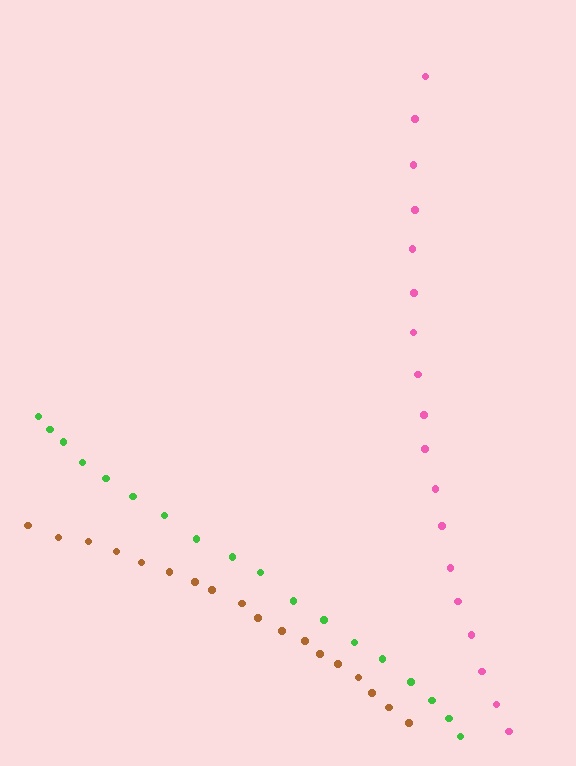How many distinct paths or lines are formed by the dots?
There are 3 distinct paths.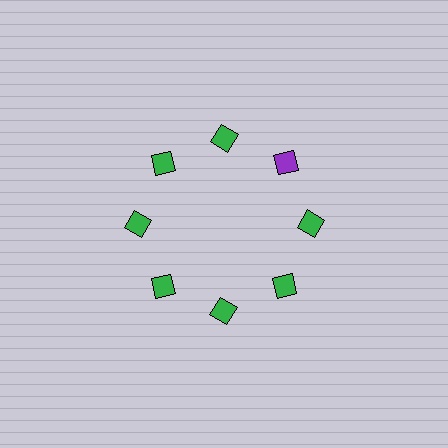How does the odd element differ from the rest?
It has a different color: purple instead of green.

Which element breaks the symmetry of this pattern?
The purple diamond at roughly the 2 o'clock position breaks the symmetry. All other shapes are green diamonds.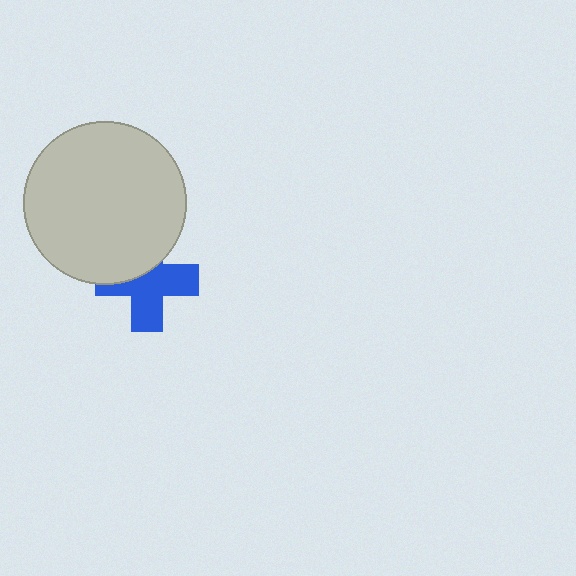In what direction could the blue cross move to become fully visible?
The blue cross could move down. That would shift it out from behind the light gray circle entirely.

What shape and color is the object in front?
The object in front is a light gray circle.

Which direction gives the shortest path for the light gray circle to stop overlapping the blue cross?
Moving up gives the shortest separation.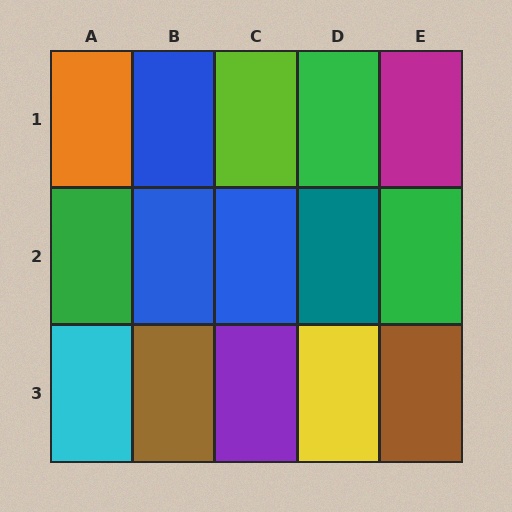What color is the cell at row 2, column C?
Blue.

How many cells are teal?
1 cell is teal.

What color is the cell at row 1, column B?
Blue.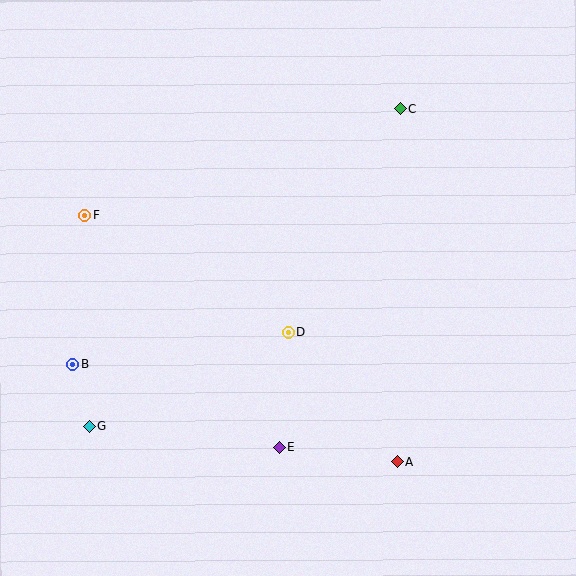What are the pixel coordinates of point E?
Point E is at (279, 447).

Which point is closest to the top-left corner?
Point F is closest to the top-left corner.